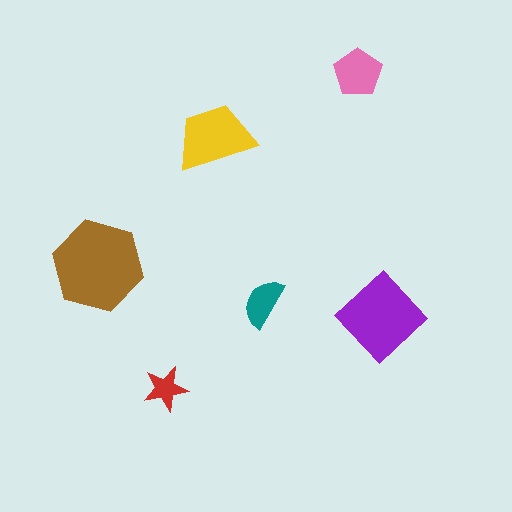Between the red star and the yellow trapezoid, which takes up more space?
The yellow trapezoid.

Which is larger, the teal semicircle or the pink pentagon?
The pink pentagon.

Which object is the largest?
The brown hexagon.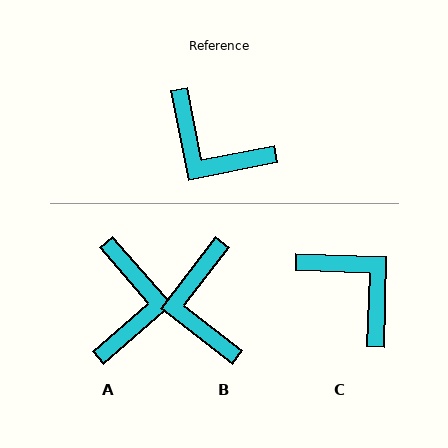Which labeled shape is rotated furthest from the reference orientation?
C, about 167 degrees away.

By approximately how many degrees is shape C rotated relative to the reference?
Approximately 167 degrees counter-clockwise.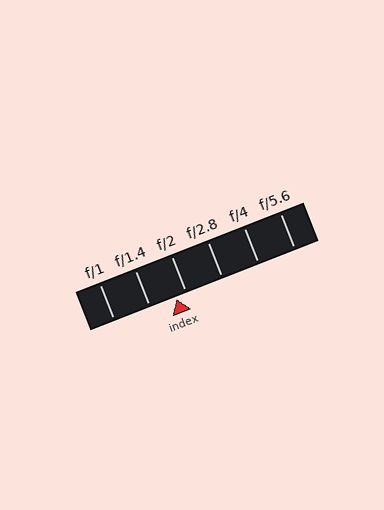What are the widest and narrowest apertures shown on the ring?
The widest aperture shown is f/1 and the narrowest is f/5.6.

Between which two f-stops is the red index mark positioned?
The index mark is between f/1.4 and f/2.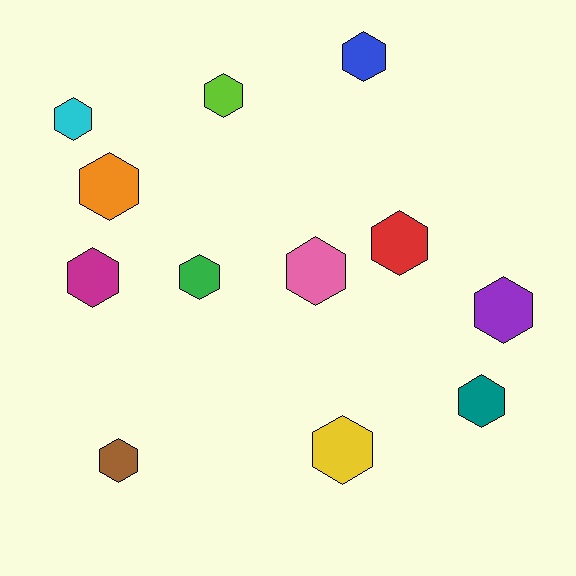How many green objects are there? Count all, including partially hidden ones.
There is 1 green object.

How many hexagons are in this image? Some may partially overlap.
There are 12 hexagons.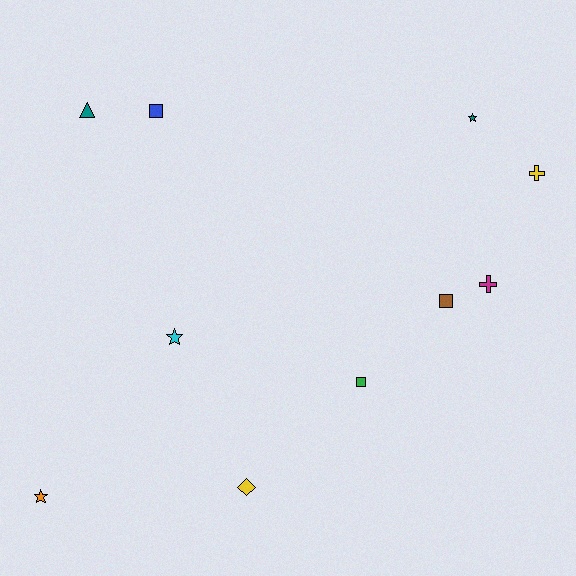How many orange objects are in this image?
There is 1 orange object.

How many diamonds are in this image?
There is 1 diamond.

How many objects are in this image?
There are 10 objects.